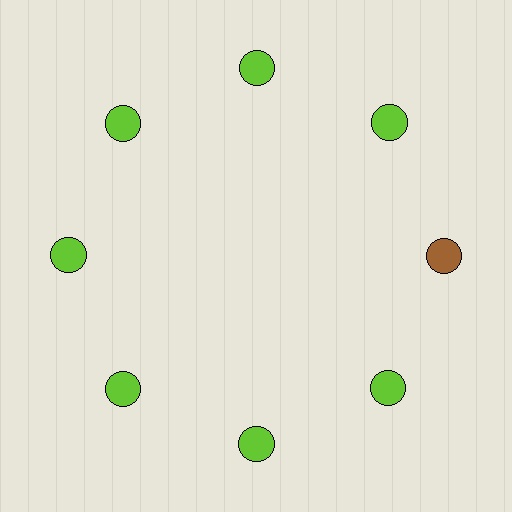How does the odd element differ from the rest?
It has a different color: brown instead of lime.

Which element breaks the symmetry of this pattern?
The brown circle at roughly the 3 o'clock position breaks the symmetry. All other shapes are lime circles.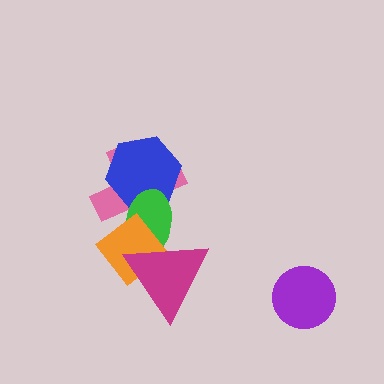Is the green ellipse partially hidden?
Yes, it is partially covered by another shape.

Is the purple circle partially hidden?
No, no other shape covers it.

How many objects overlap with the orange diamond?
3 objects overlap with the orange diamond.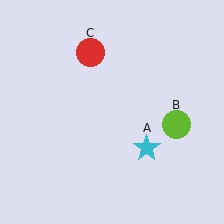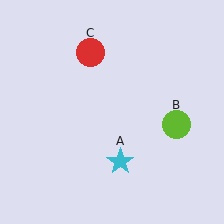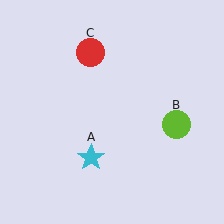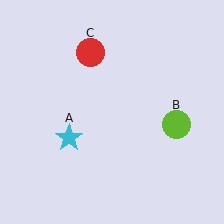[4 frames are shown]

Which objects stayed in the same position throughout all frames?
Lime circle (object B) and red circle (object C) remained stationary.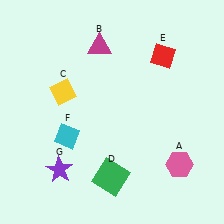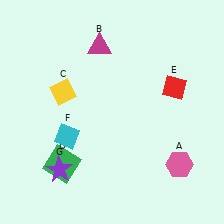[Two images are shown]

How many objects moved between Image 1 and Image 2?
2 objects moved between the two images.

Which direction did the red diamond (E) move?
The red diamond (E) moved down.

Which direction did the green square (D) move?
The green square (D) moved left.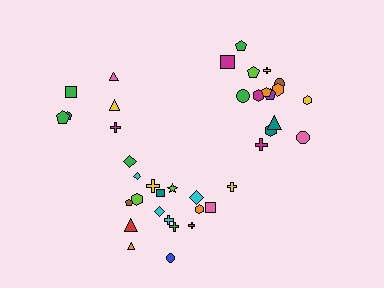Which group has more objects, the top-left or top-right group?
The top-right group.